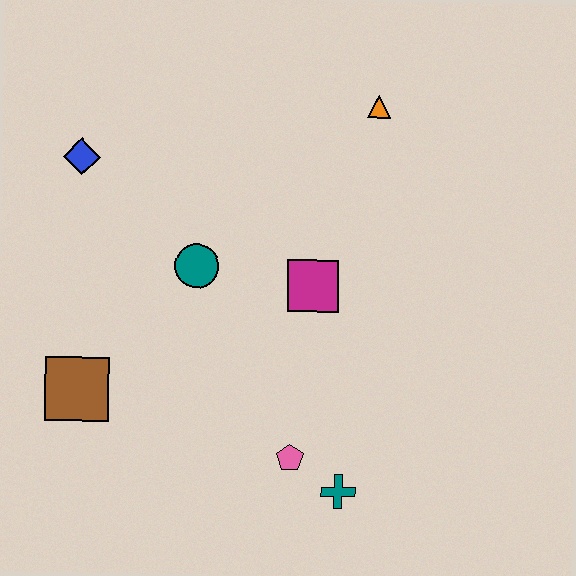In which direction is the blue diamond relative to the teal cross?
The blue diamond is above the teal cross.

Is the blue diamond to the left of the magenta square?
Yes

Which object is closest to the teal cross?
The pink pentagon is closest to the teal cross.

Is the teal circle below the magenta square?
No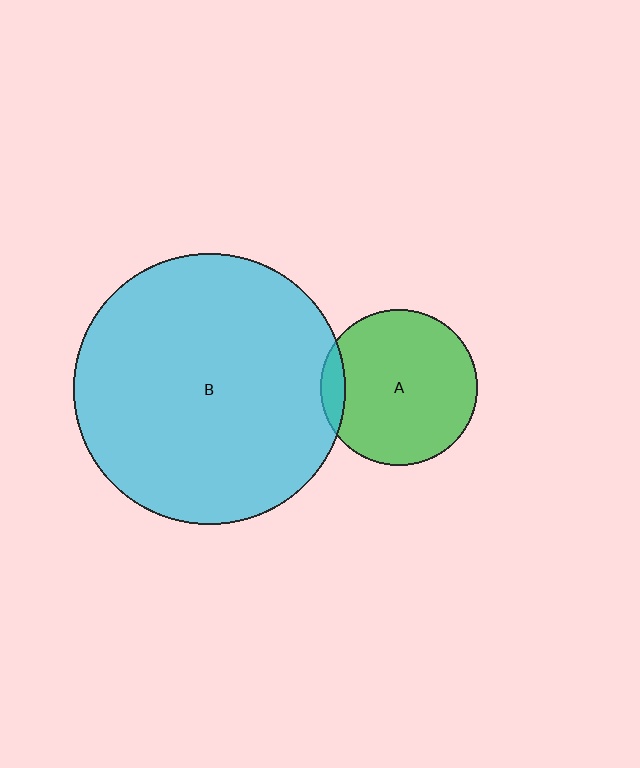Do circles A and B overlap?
Yes.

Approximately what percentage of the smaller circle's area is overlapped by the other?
Approximately 10%.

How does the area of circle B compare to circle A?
Approximately 3.0 times.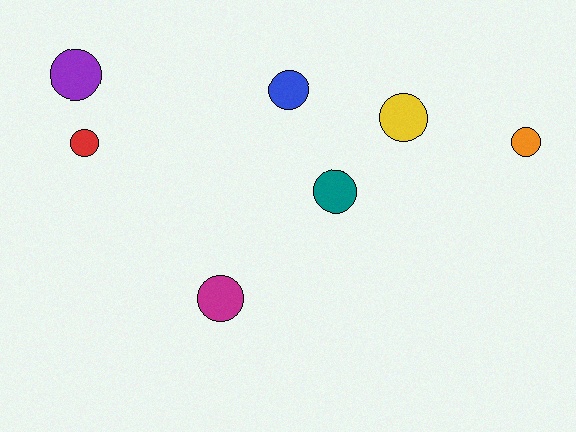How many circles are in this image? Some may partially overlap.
There are 7 circles.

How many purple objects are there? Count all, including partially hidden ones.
There is 1 purple object.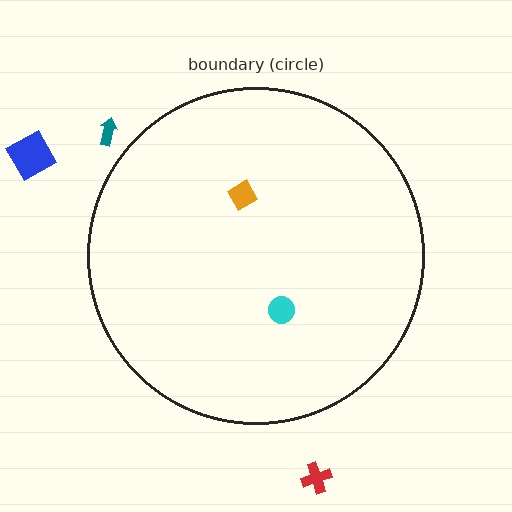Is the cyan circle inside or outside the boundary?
Inside.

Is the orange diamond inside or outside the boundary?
Inside.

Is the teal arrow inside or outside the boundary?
Outside.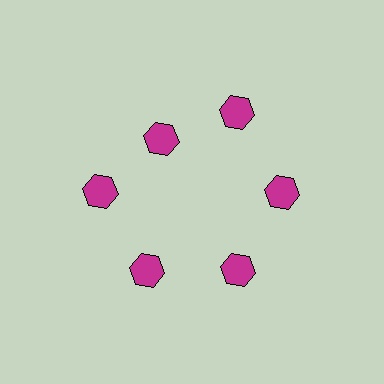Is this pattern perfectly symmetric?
No. The 6 magenta hexagons are arranged in a ring, but one element near the 11 o'clock position is pulled inward toward the center, breaking the 6-fold rotational symmetry.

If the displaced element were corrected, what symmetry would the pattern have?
It would have 6-fold rotational symmetry — the pattern would map onto itself every 60 degrees.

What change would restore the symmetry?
The symmetry would be restored by moving it outward, back onto the ring so that all 6 hexagons sit at equal angles and equal distance from the center.